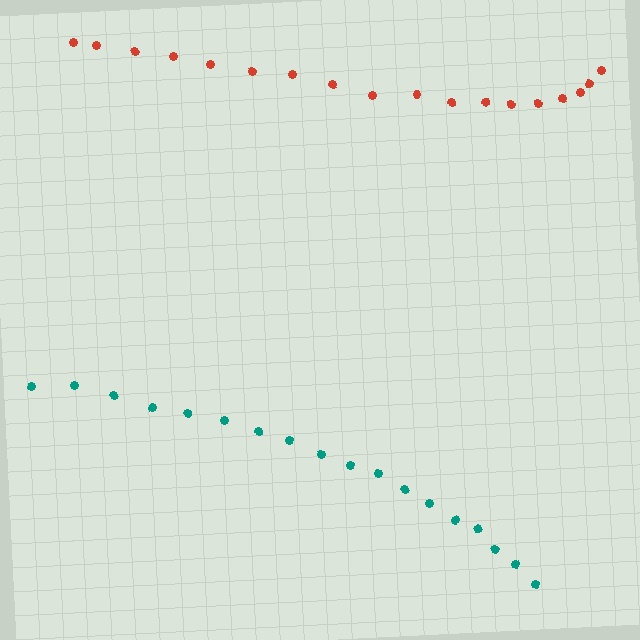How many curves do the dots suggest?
There are 2 distinct paths.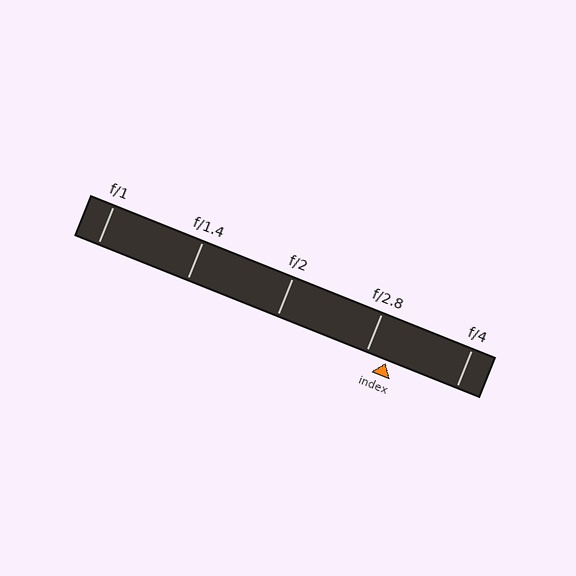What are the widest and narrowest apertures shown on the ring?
The widest aperture shown is f/1 and the narrowest is f/4.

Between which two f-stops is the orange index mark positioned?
The index mark is between f/2.8 and f/4.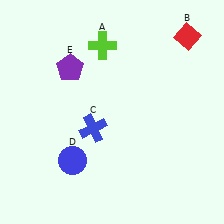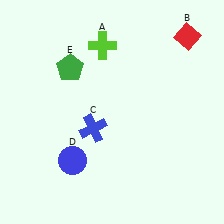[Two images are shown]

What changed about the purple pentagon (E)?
In Image 1, E is purple. In Image 2, it changed to green.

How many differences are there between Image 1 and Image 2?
There is 1 difference between the two images.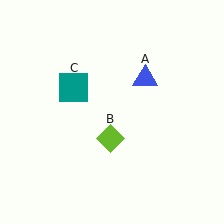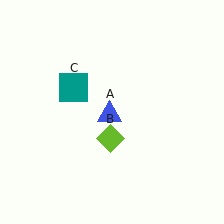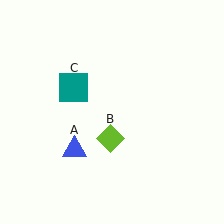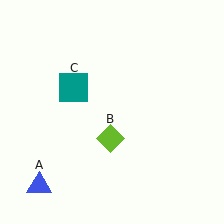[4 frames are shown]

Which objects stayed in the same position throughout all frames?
Lime diamond (object B) and teal square (object C) remained stationary.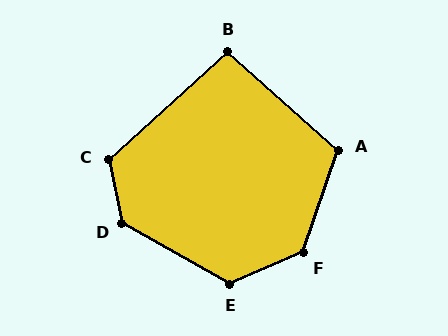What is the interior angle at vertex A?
Approximately 112 degrees (obtuse).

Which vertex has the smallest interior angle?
B, at approximately 97 degrees.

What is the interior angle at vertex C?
Approximately 120 degrees (obtuse).